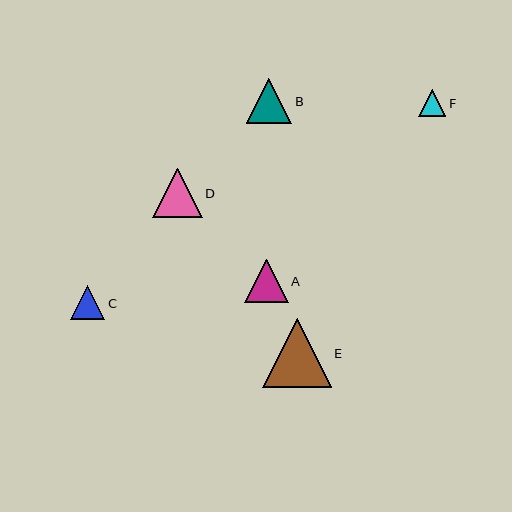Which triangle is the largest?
Triangle E is the largest with a size of approximately 68 pixels.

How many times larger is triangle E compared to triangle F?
Triangle E is approximately 2.6 times the size of triangle F.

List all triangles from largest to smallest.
From largest to smallest: E, D, B, A, C, F.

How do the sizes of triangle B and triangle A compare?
Triangle B and triangle A are approximately the same size.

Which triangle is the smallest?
Triangle F is the smallest with a size of approximately 27 pixels.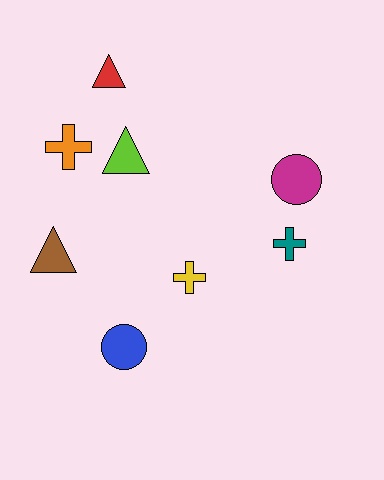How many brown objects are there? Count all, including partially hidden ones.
There is 1 brown object.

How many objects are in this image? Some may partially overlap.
There are 8 objects.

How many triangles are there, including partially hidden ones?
There are 3 triangles.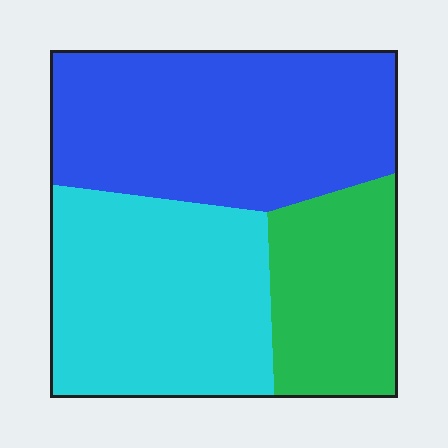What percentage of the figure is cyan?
Cyan takes up about three eighths (3/8) of the figure.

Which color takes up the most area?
Blue, at roughly 40%.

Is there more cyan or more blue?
Blue.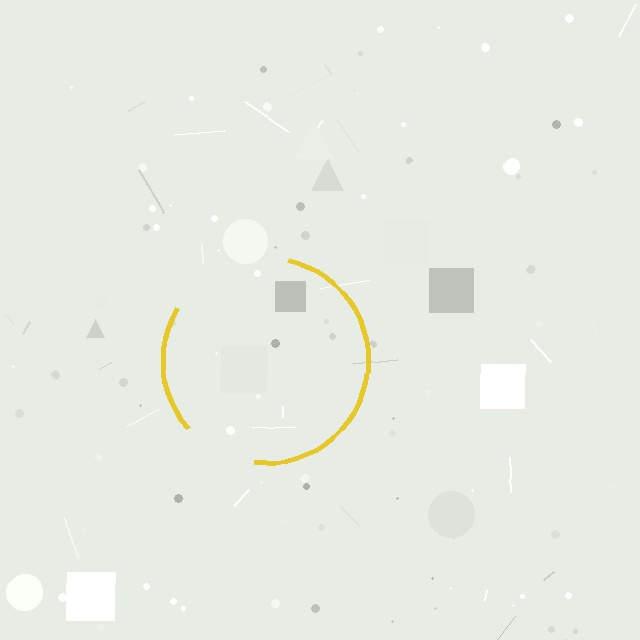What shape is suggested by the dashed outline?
The dashed outline suggests a circle.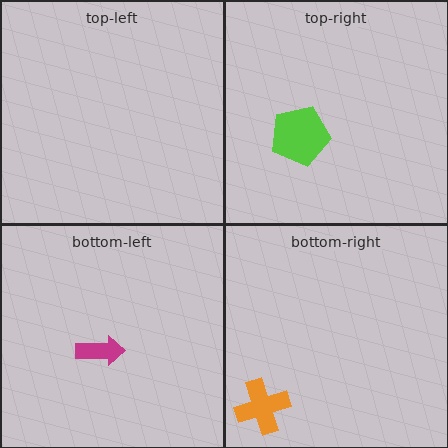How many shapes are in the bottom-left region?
1.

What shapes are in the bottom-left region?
The magenta arrow.